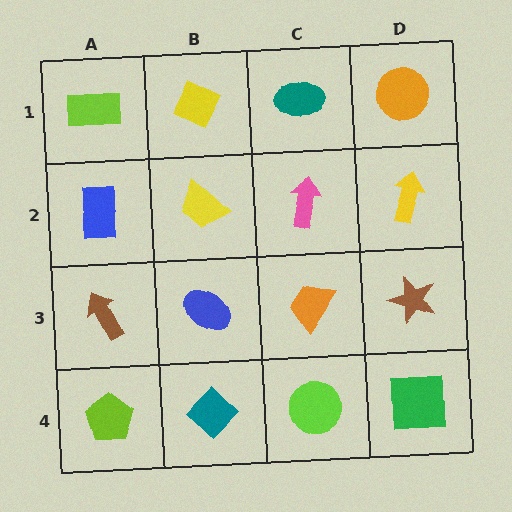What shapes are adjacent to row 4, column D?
A brown star (row 3, column D), a lime circle (row 4, column C).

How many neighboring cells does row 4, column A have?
2.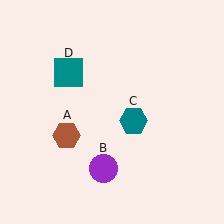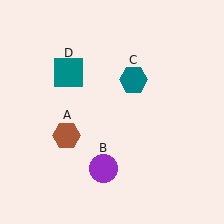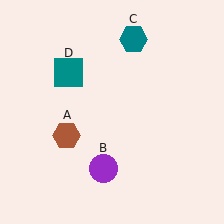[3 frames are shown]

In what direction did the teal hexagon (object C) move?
The teal hexagon (object C) moved up.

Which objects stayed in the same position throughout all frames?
Brown hexagon (object A) and purple circle (object B) and teal square (object D) remained stationary.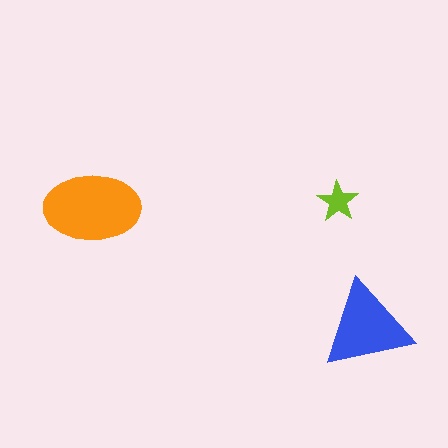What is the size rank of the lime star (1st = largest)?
3rd.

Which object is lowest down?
The blue triangle is bottommost.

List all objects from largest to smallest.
The orange ellipse, the blue triangle, the lime star.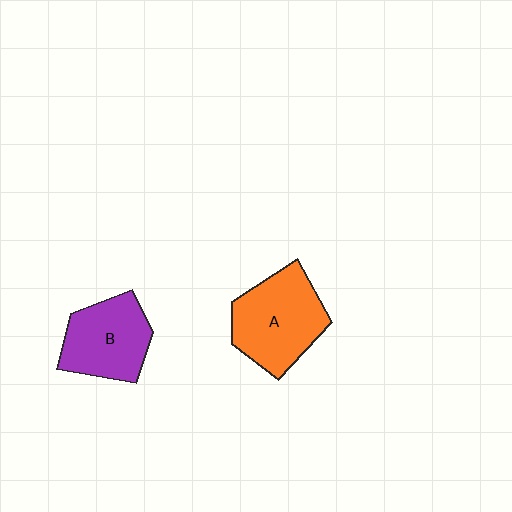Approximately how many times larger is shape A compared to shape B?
Approximately 1.2 times.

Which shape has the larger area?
Shape A (orange).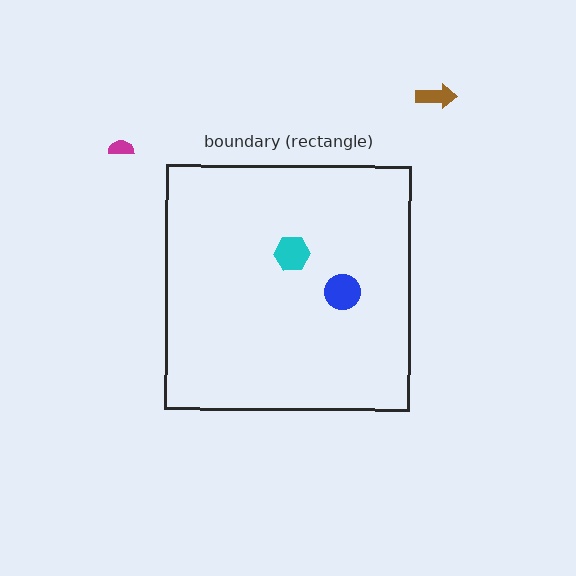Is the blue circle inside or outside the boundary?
Inside.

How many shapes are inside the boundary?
2 inside, 2 outside.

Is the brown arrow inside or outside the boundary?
Outside.